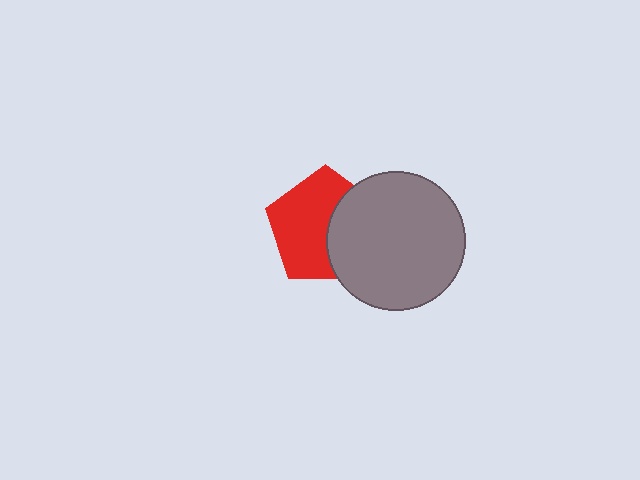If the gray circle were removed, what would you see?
You would see the complete red pentagon.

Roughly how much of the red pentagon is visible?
About half of it is visible (roughly 60%).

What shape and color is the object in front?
The object in front is a gray circle.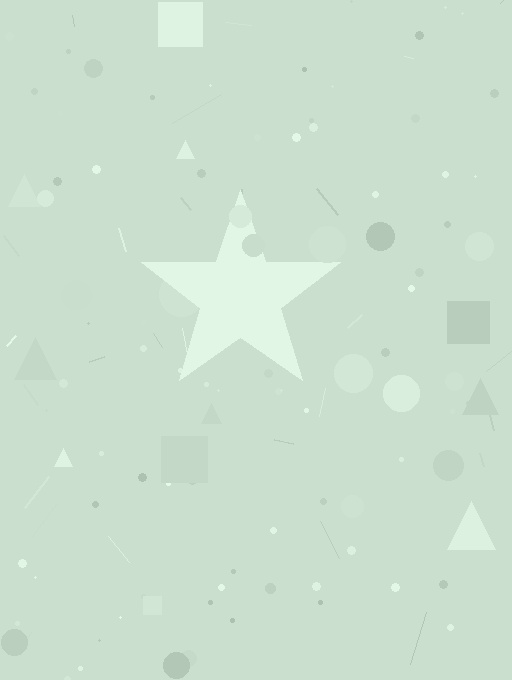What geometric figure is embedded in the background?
A star is embedded in the background.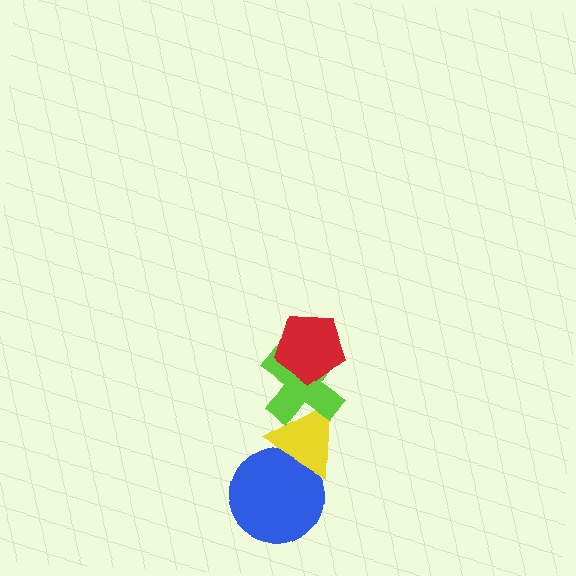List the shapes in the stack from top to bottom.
From top to bottom: the red pentagon, the lime cross, the yellow triangle, the blue circle.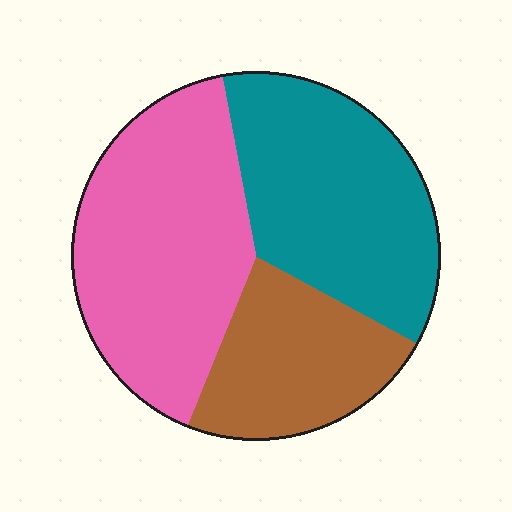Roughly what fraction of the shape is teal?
Teal covers around 35% of the shape.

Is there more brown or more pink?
Pink.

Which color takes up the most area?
Pink, at roughly 40%.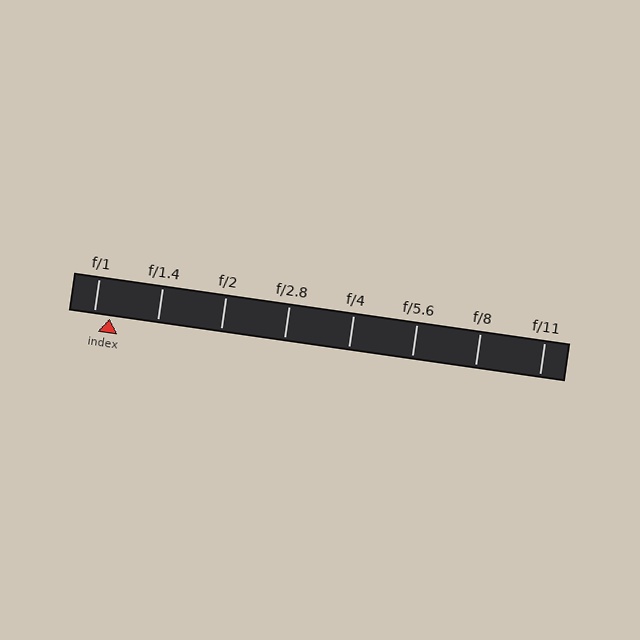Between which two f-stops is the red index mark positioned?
The index mark is between f/1 and f/1.4.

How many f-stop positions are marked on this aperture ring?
There are 8 f-stop positions marked.